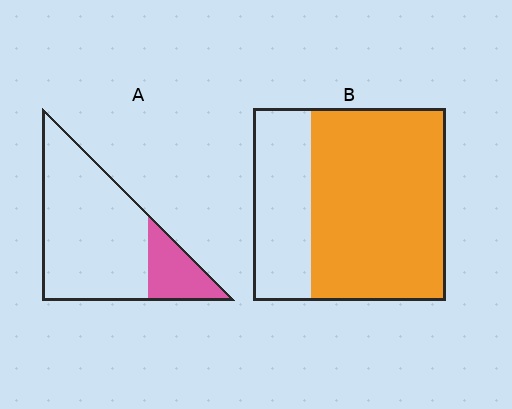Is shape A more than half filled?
No.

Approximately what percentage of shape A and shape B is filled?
A is approximately 20% and B is approximately 70%.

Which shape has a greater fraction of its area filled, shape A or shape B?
Shape B.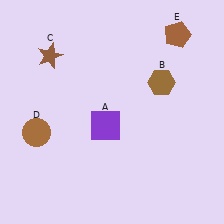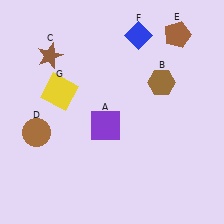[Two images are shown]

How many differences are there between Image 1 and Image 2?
There are 2 differences between the two images.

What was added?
A blue diamond (F), a yellow square (G) were added in Image 2.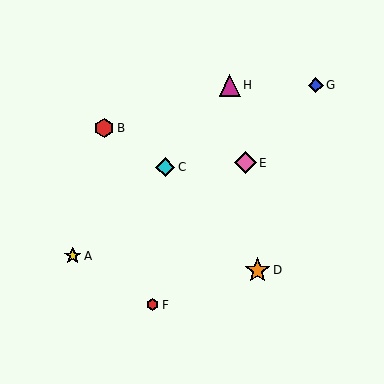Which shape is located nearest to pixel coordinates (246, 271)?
The orange star (labeled D) at (258, 270) is nearest to that location.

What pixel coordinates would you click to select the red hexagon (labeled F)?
Click at (153, 305) to select the red hexagon F.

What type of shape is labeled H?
Shape H is a magenta triangle.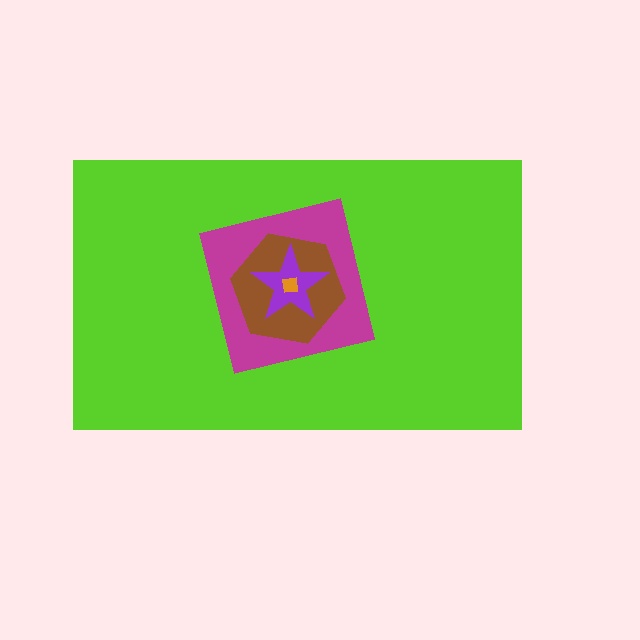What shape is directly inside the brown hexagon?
The purple star.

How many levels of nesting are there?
5.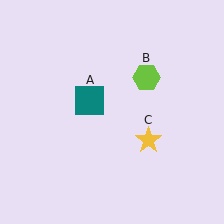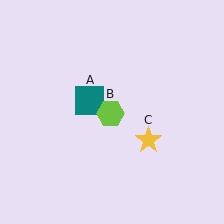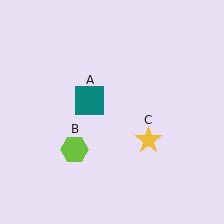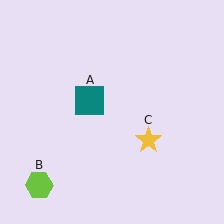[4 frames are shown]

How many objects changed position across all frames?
1 object changed position: lime hexagon (object B).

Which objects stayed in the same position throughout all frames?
Teal square (object A) and yellow star (object C) remained stationary.